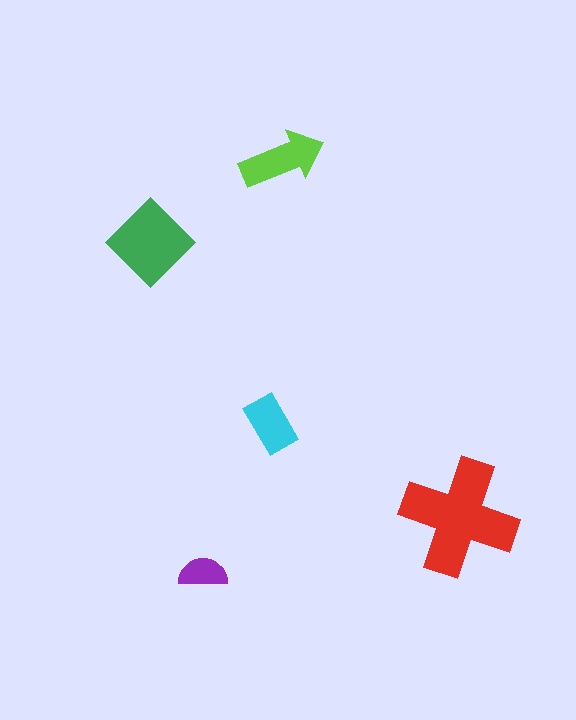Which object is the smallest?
The purple semicircle.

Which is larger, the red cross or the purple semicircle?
The red cross.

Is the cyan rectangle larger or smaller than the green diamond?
Smaller.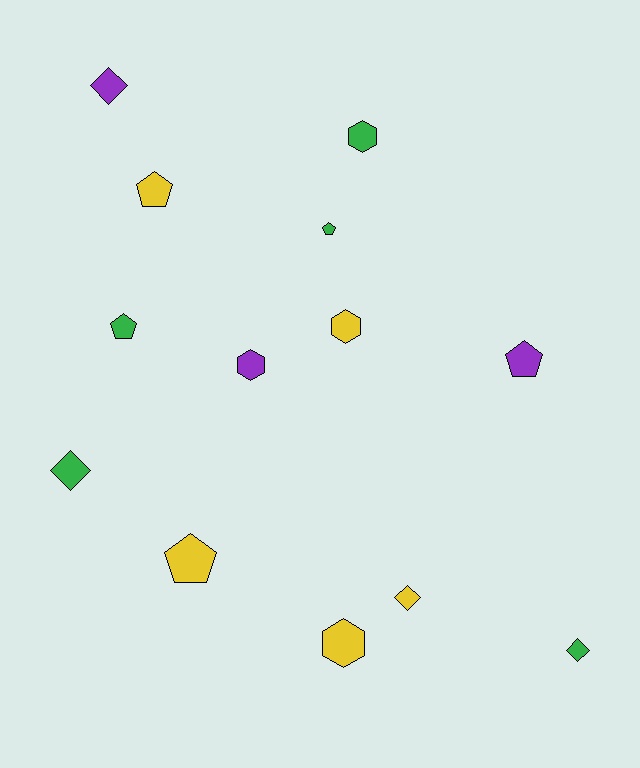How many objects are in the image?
There are 13 objects.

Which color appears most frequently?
Green, with 5 objects.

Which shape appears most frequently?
Pentagon, with 5 objects.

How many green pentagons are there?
There are 2 green pentagons.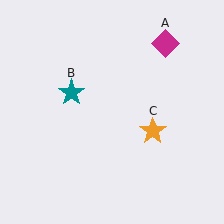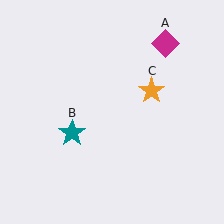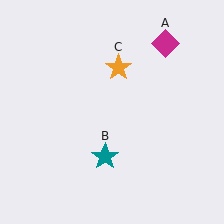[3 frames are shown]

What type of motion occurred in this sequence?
The teal star (object B), orange star (object C) rotated counterclockwise around the center of the scene.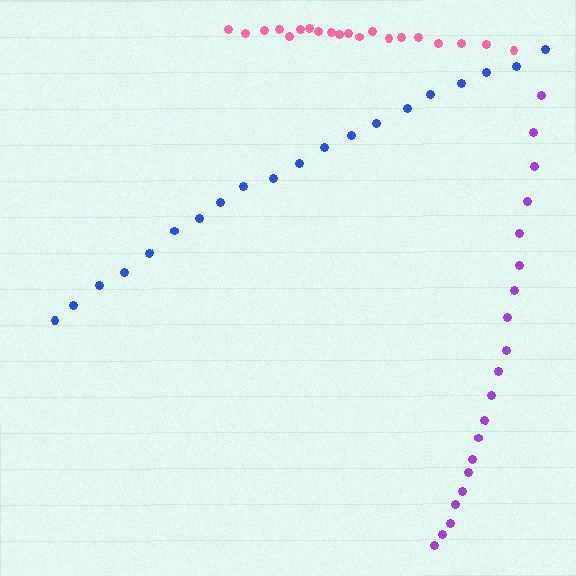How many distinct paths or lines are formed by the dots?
There are 3 distinct paths.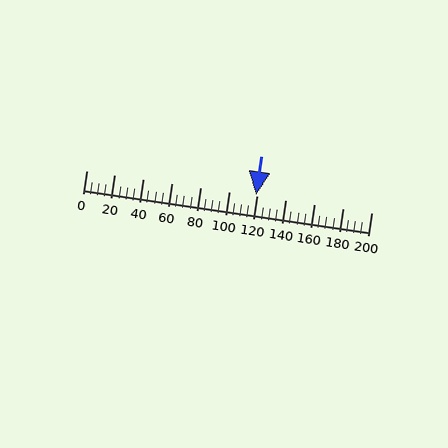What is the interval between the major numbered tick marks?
The major tick marks are spaced 20 units apart.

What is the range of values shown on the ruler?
The ruler shows values from 0 to 200.